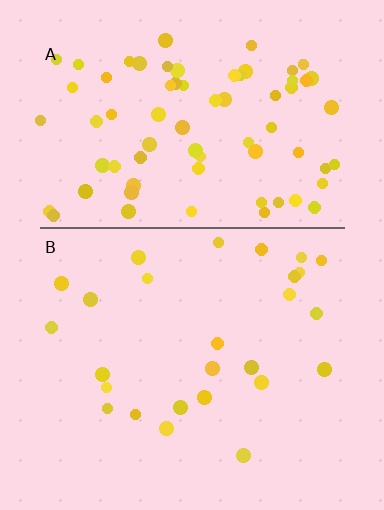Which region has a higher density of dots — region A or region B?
A (the top).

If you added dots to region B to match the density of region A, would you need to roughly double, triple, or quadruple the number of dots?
Approximately triple.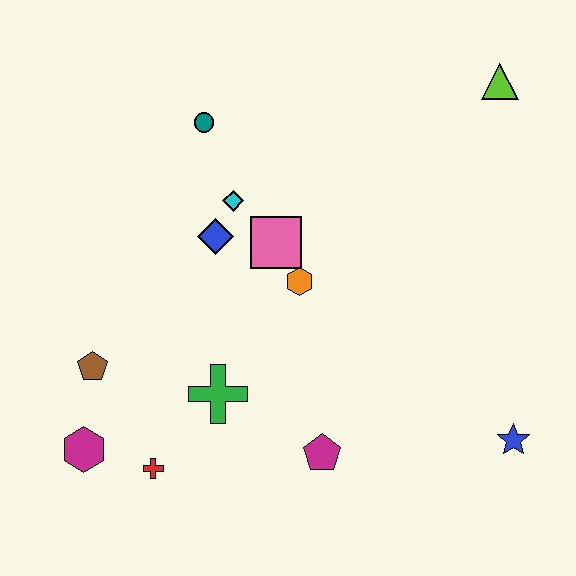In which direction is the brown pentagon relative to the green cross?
The brown pentagon is to the left of the green cross.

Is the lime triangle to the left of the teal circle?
No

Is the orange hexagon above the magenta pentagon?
Yes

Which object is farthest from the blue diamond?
The blue star is farthest from the blue diamond.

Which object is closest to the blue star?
The magenta pentagon is closest to the blue star.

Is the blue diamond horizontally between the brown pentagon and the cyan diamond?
Yes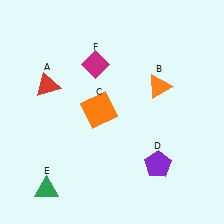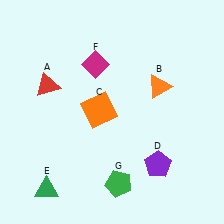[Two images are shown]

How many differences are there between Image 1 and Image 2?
There is 1 difference between the two images.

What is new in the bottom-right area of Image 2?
A green pentagon (G) was added in the bottom-right area of Image 2.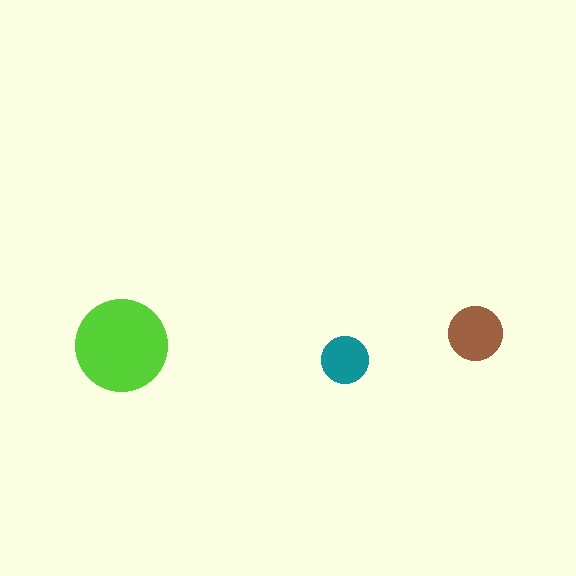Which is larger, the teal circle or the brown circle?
The brown one.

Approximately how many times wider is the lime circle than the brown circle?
About 1.5 times wider.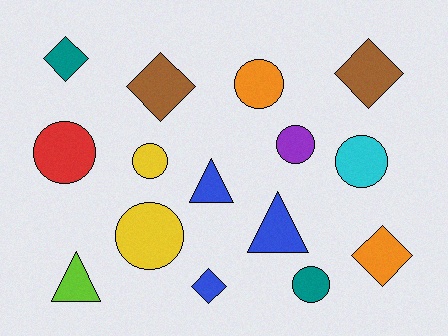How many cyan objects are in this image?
There is 1 cyan object.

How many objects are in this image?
There are 15 objects.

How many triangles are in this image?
There are 3 triangles.